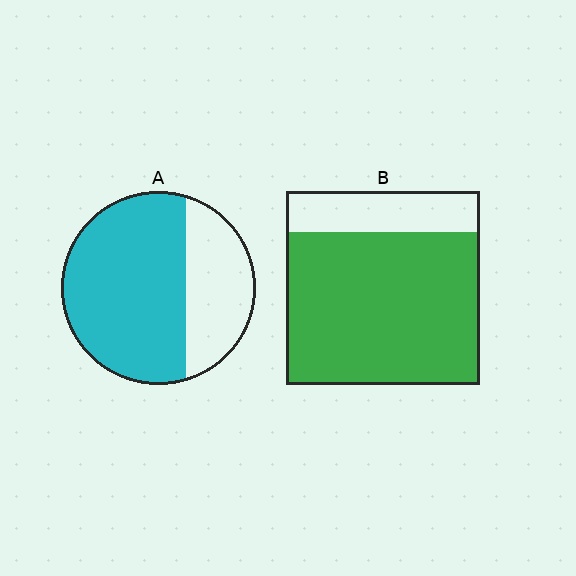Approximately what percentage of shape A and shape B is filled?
A is approximately 70% and B is approximately 80%.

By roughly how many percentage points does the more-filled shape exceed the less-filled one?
By roughly 10 percentage points (B over A).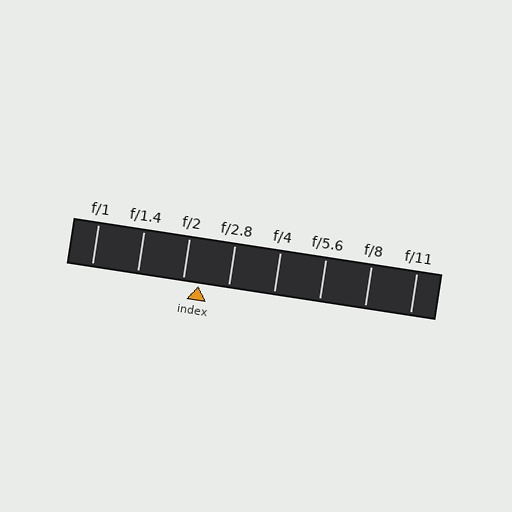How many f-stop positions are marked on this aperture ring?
There are 8 f-stop positions marked.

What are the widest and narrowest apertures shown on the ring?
The widest aperture shown is f/1 and the narrowest is f/11.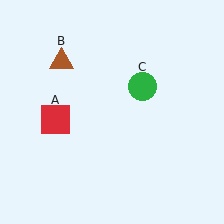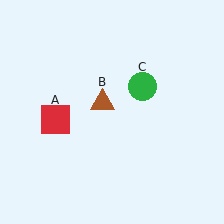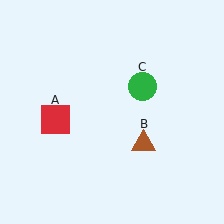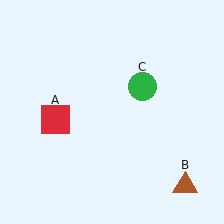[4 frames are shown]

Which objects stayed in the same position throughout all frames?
Red square (object A) and green circle (object C) remained stationary.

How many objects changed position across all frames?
1 object changed position: brown triangle (object B).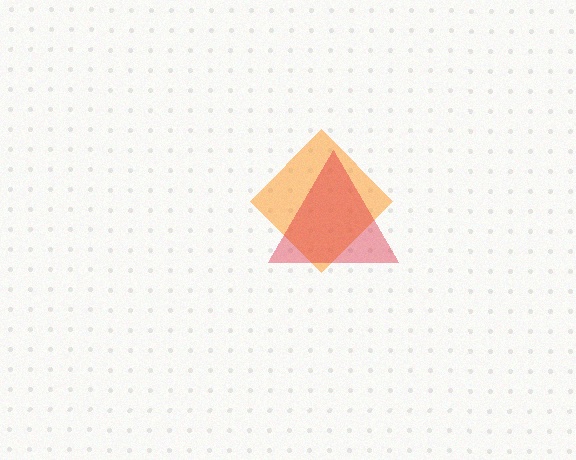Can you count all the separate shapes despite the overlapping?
Yes, there are 2 separate shapes.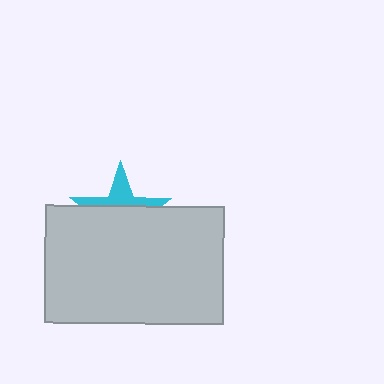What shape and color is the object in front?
The object in front is a light gray rectangle.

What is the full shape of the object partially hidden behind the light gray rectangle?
The partially hidden object is a cyan star.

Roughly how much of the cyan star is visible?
A small part of it is visible (roughly 35%).